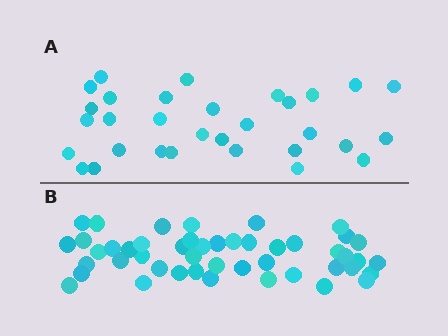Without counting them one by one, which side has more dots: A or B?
Region B (the bottom region) has more dots.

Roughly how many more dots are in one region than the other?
Region B has approximately 15 more dots than region A.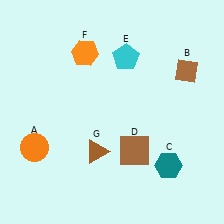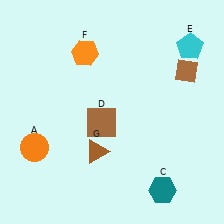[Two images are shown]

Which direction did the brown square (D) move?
The brown square (D) moved left.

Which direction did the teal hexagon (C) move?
The teal hexagon (C) moved down.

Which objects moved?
The objects that moved are: the teal hexagon (C), the brown square (D), the cyan pentagon (E).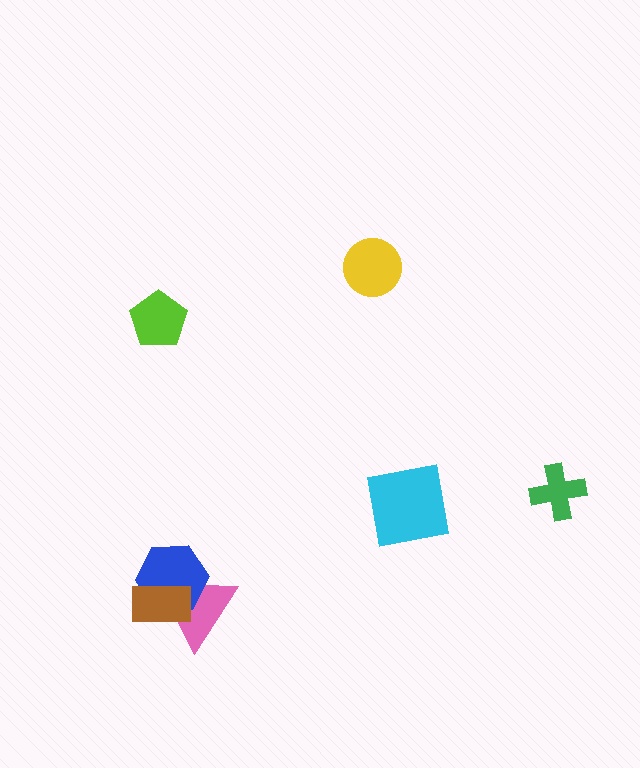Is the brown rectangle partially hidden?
No, no other shape covers it.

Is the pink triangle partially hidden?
Yes, it is partially covered by another shape.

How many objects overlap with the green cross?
0 objects overlap with the green cross.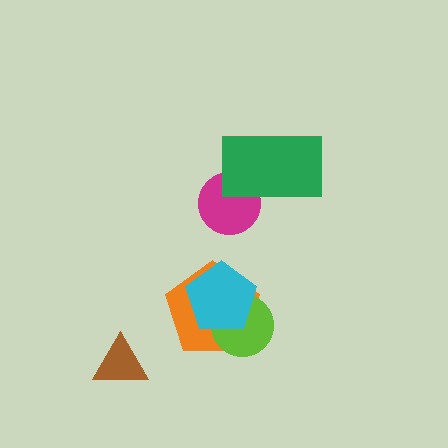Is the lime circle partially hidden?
Yes, it is partially covered by another shape.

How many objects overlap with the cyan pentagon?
2 objects overlap with the cyan pentagon.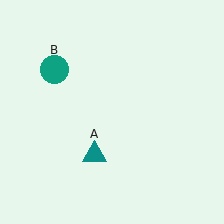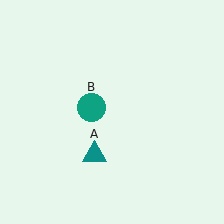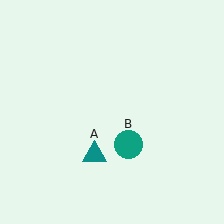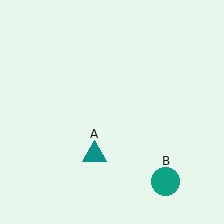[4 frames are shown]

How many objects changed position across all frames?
1 object changed position: teal circle (object B).